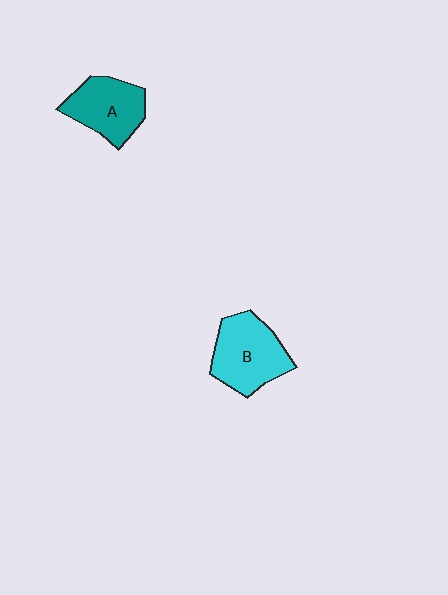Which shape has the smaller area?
Shape A (teal).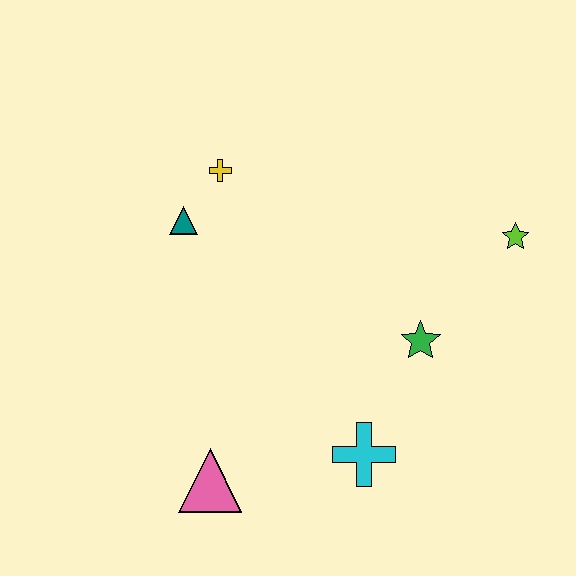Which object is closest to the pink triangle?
The cyan cross is closest to the pink triangle.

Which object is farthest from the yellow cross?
The cyan cross is farthest from the yellow cross.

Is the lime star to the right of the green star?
Yes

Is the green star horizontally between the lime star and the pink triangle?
Yes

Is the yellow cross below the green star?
No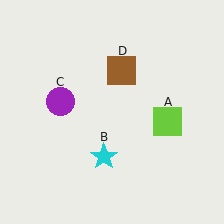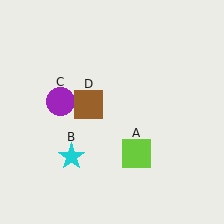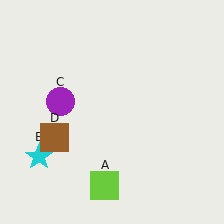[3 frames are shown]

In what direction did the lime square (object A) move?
The lime square (object A) moved down and to the left.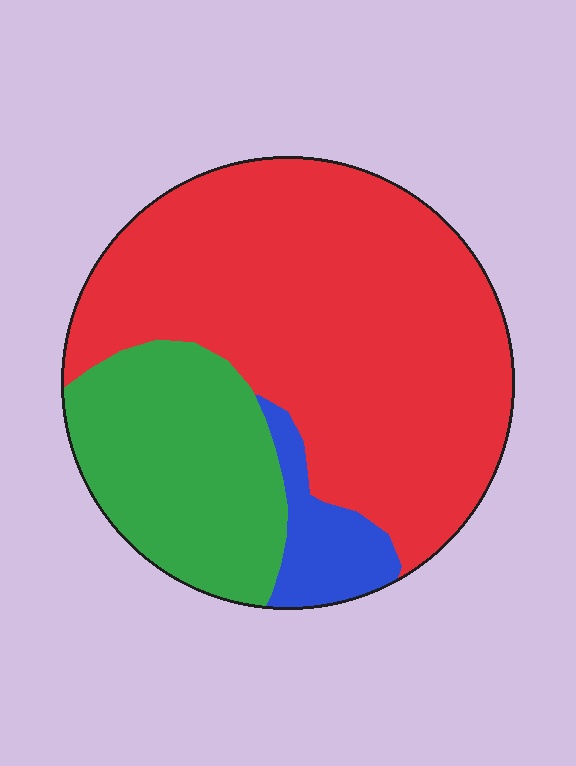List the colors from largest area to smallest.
From largest to smallest: red, green, blue.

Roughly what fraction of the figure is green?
Green covers around 25% of the figure.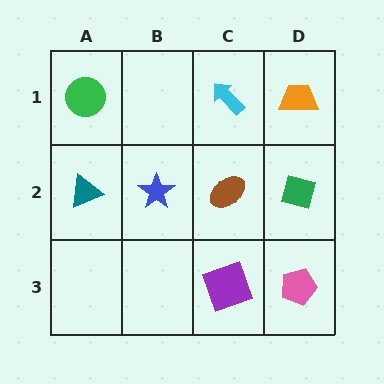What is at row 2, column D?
A green square.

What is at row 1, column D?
An orange trapezoid.